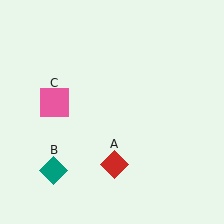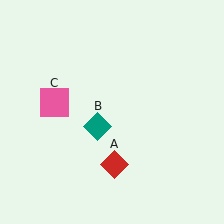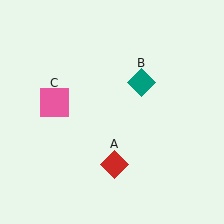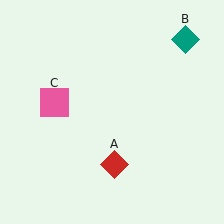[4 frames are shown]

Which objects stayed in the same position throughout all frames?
Red diamond (object A) and pink square (object C) remained stationary.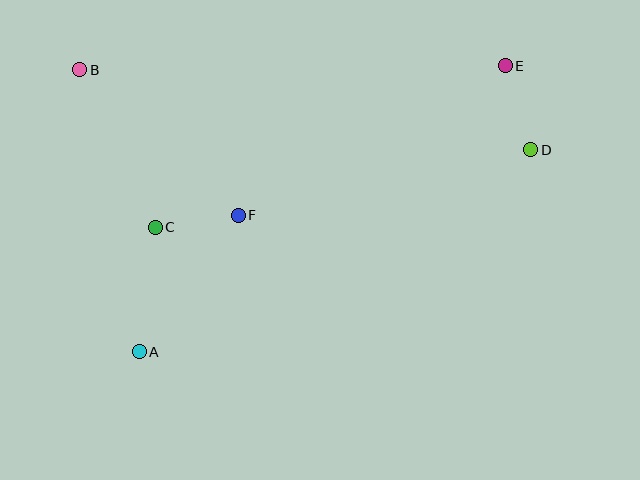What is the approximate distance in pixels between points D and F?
The distance between D and F is approximately 300 pixels.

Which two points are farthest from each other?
Points A and E are farthest from each other.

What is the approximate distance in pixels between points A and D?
The distance between A and D is approximately 440 pixels.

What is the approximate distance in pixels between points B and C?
The distance between B and C is approximately 174 pixels.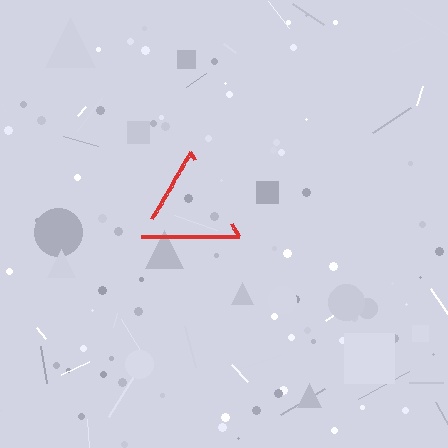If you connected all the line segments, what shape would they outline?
They would outline a triangle.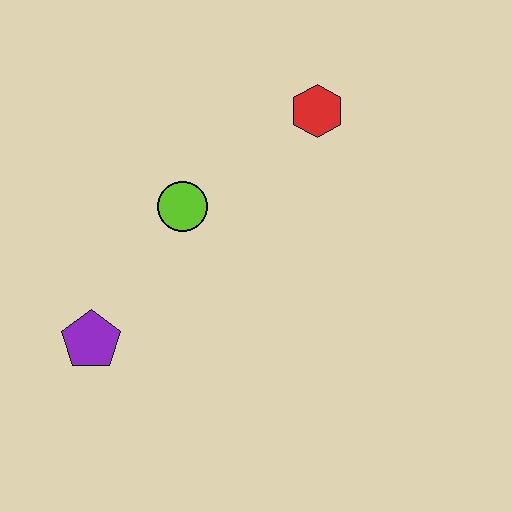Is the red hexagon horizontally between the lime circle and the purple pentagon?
No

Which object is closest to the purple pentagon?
The lime circle is closest to the purple pentagon.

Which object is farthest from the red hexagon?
The purple pentagon is farthest from the red hexagon.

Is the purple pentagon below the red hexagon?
Yes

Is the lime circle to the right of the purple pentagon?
Yes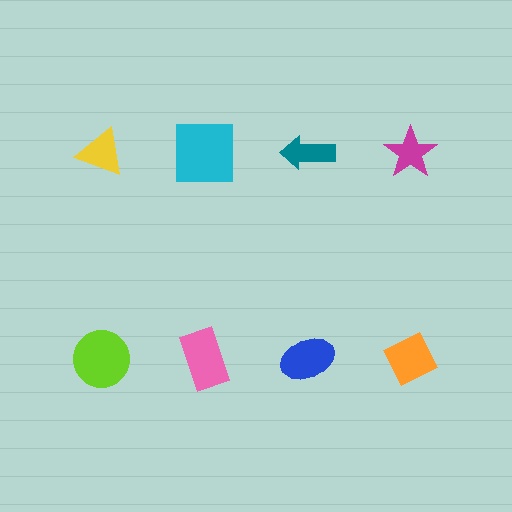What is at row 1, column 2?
A cyan square.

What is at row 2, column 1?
A lime circle.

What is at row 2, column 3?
A blue ellipse.